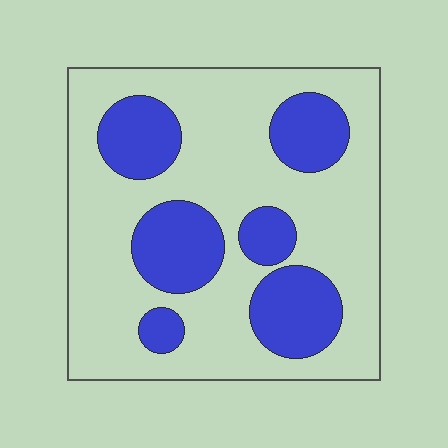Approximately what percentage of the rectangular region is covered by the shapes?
Approximately 30%.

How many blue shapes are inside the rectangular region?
6.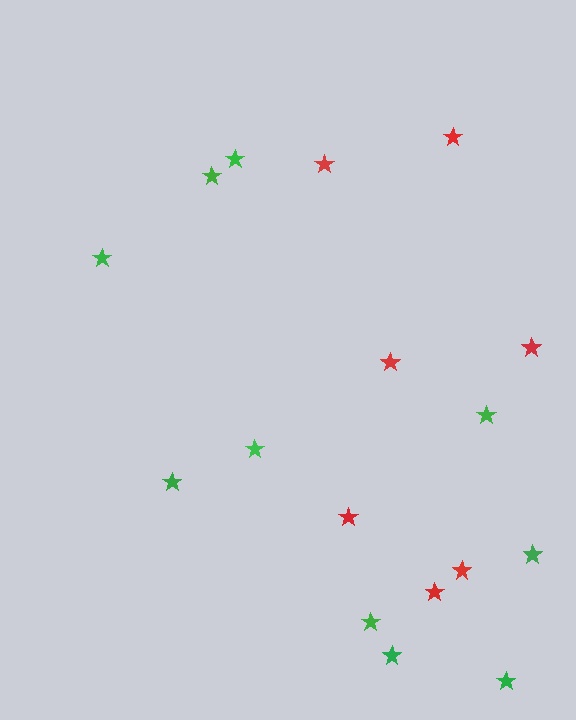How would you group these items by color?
There are 2 groups: one group of red stars (7) and one group of green stars (10).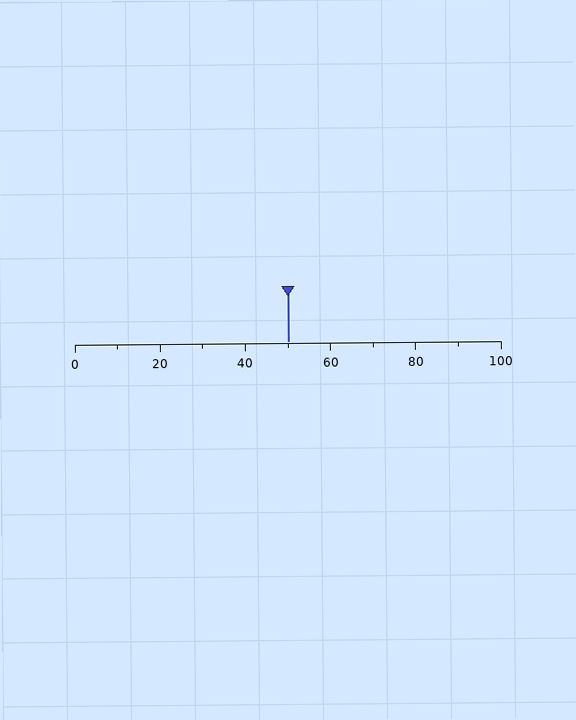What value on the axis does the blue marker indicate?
The marker indicates approximately 50.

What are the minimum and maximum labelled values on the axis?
The axis runs from 0 to 100.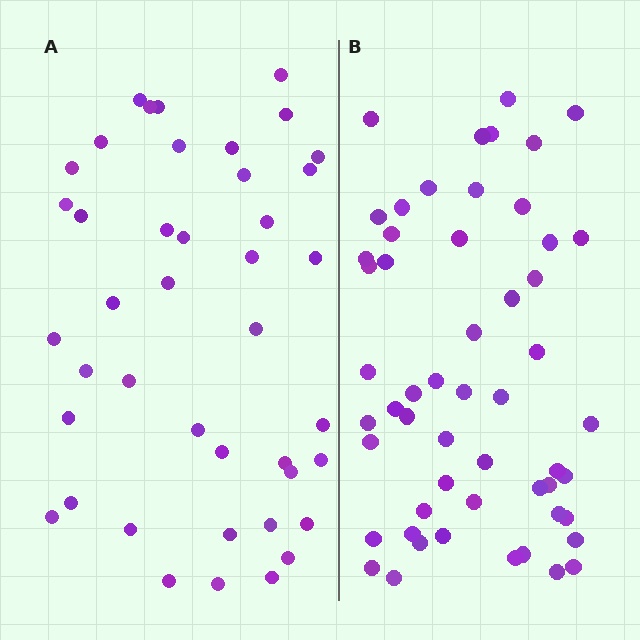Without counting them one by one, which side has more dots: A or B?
Region B (the right region) has more dots.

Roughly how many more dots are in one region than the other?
Region B has roughly 12 or so more dots than region A.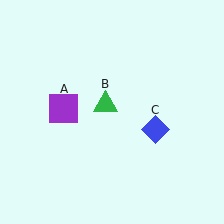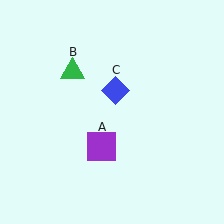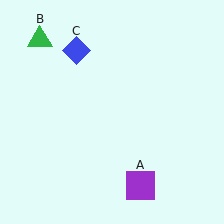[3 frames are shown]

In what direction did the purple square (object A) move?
The purple square (object A) moved down and to the right.